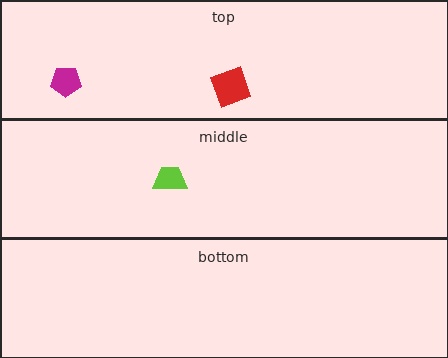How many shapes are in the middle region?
1.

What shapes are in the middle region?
The lime trapezoid.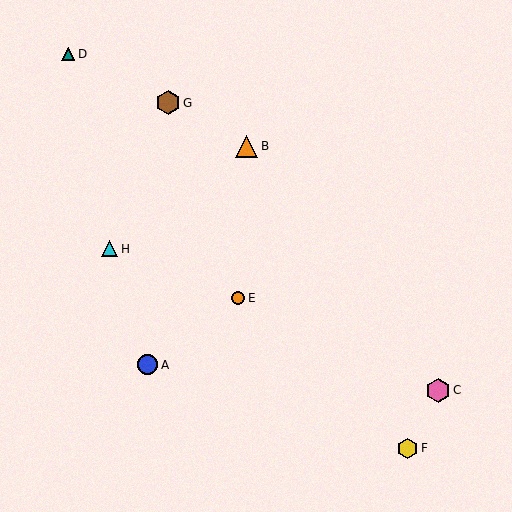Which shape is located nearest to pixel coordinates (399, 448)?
The yellow hexagon (labeled F) at (408, 448) is nearest to that location.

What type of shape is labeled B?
Shape B is an orange triangle.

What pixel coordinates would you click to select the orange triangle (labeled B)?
Click at (247, 146) to select the orange triangle B.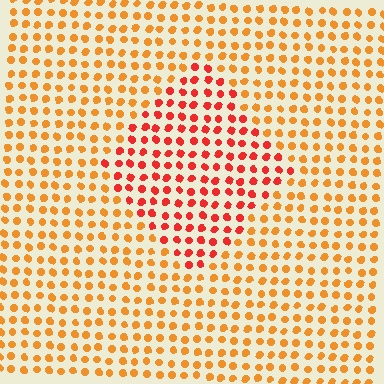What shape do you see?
I see a diamond.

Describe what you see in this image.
The image is filled with small orange elements in a uniform arrangement. A diamond-shaped region is visible where the elements are tinted to a slightly different hue, forming a subtle color boundary.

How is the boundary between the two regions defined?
The boundary is defined purely by a slight shift in hue (about 32 degrees). Spacing, size, and orientation are identical on both sides.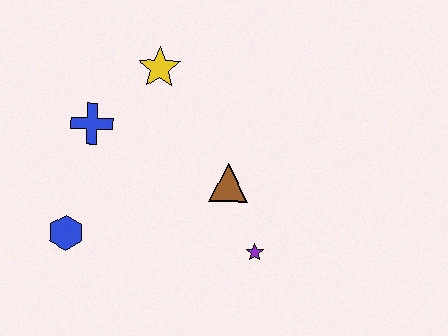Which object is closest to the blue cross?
The yellow star is closest to the blue cross.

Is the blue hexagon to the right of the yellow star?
No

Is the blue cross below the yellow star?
Yes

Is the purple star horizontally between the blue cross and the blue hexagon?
No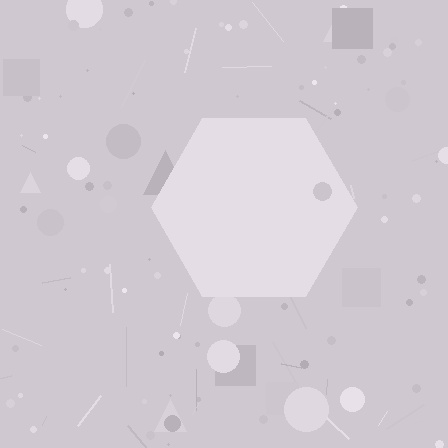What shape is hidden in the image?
A hexagon is hidden in the image.